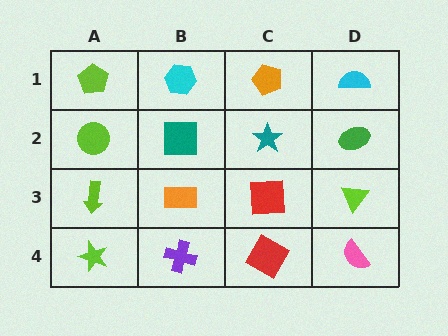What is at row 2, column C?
A teal star.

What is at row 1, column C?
An orange pentagon.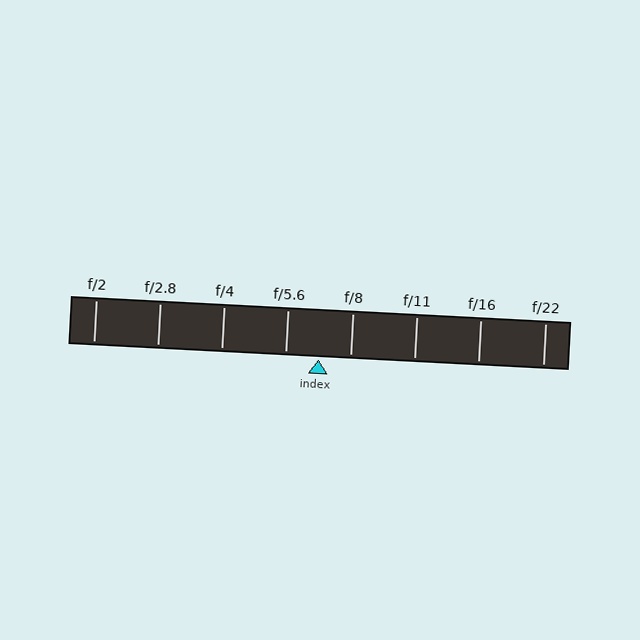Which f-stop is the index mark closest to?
The index mark is closest to f/8.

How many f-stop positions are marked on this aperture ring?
There are 8 f-stop positions marked.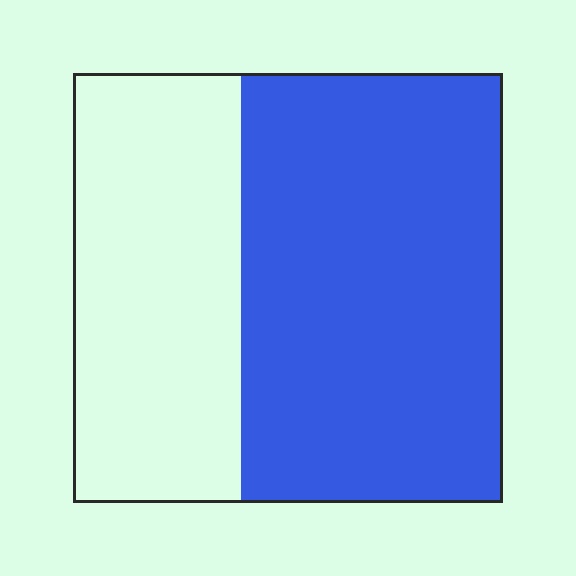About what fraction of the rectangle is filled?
About three fifths (3/5).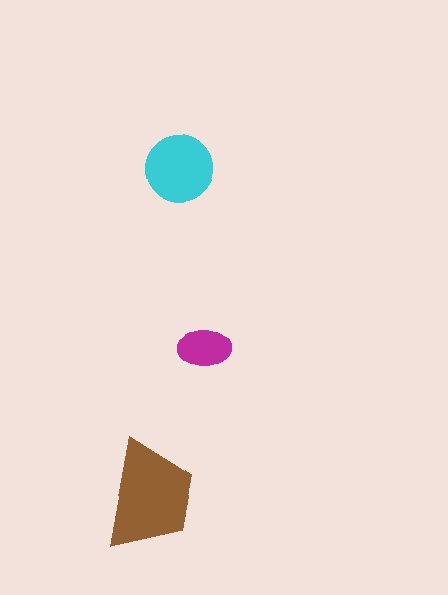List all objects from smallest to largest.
The magenta ellipse, the cyan circle, the brown trapezoid.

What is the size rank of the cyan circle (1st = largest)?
2nd.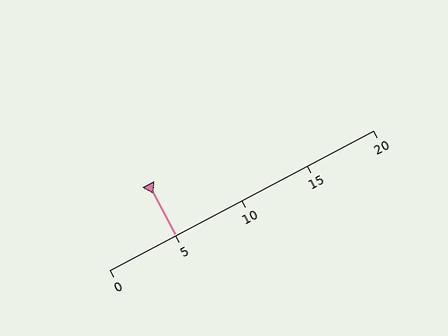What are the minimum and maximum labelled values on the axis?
The axis runs from 0 to 20.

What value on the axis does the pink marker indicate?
The marker indicates approximately 5.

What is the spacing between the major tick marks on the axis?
The major ticks are spaced 5 apart.